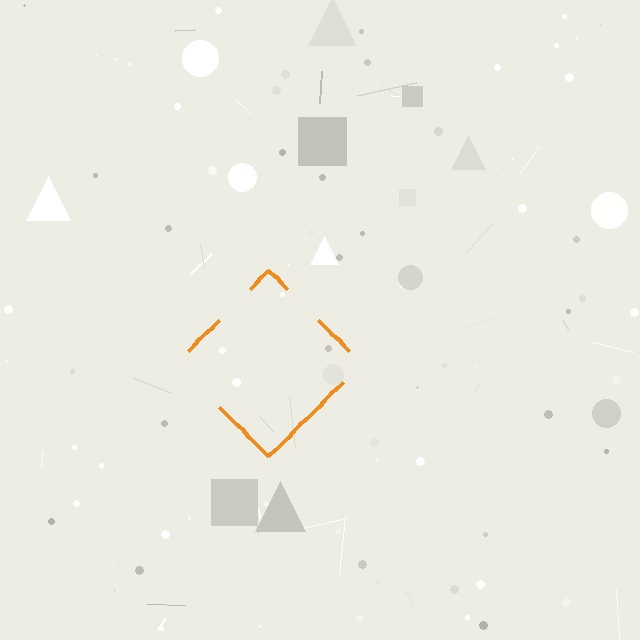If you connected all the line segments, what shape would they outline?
They would outline a diamond.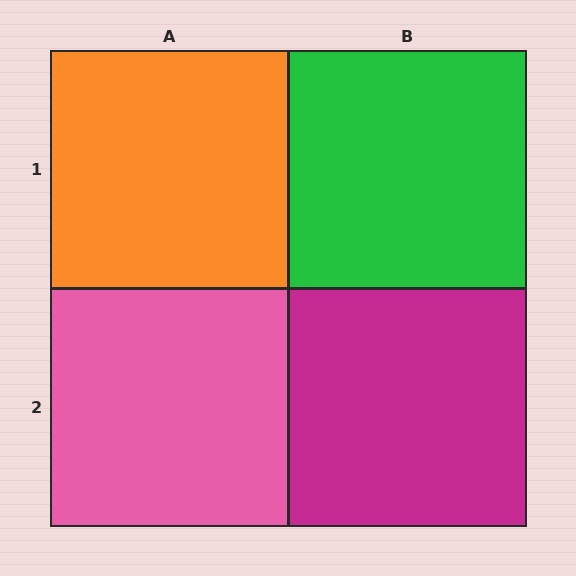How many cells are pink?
1 cell is pink.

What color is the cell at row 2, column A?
Pink.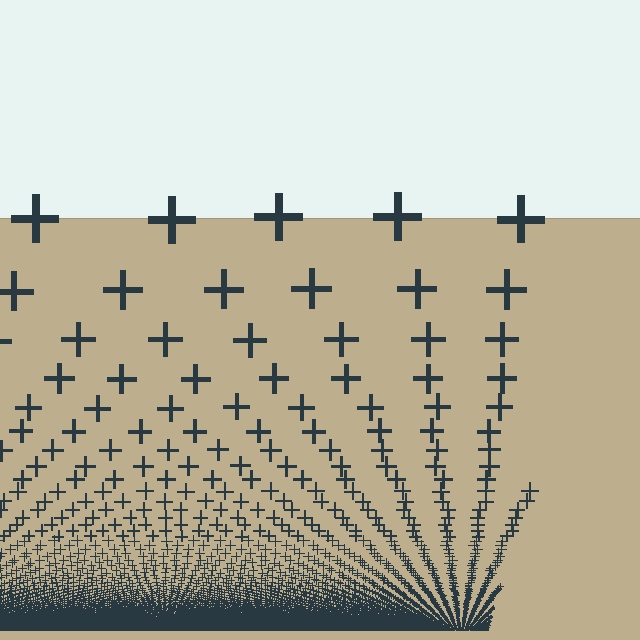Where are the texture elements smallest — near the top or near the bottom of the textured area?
Near the bottom.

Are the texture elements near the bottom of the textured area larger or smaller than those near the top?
Smaller. The gradient is inverted — elements near the bottom are smaller and denser.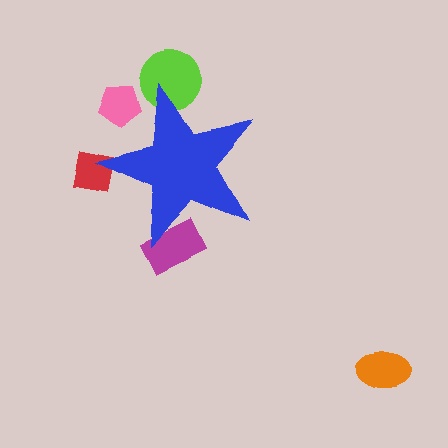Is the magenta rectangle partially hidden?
Yes, the magenta rectangle is partially hidden behind the blue star.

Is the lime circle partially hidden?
Yes, the lime circle is partially hidden behind the blue star.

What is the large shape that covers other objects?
A blue star.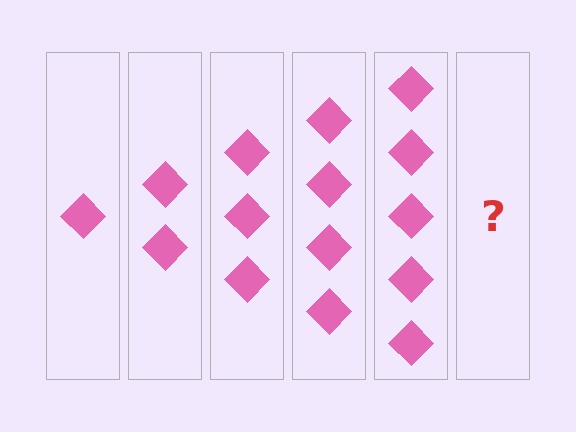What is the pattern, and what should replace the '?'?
The pattern is that each step adds one more diamond. The '?' should be 6 diamonds.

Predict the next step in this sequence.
The next step is 6 diamonds.